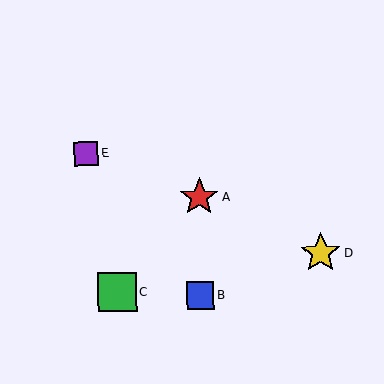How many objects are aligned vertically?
2 objects (A, B) are aligned vertically.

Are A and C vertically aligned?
No, A is at x≈199 and C is at x≈117.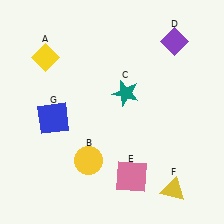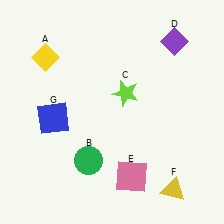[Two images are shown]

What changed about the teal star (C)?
In Image 1, C is teal. In Image 2, it changed to lime.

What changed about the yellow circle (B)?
In Image 1, B is yellow. In Image 2, it changed to green.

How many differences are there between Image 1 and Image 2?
There are 2 differences between the two images.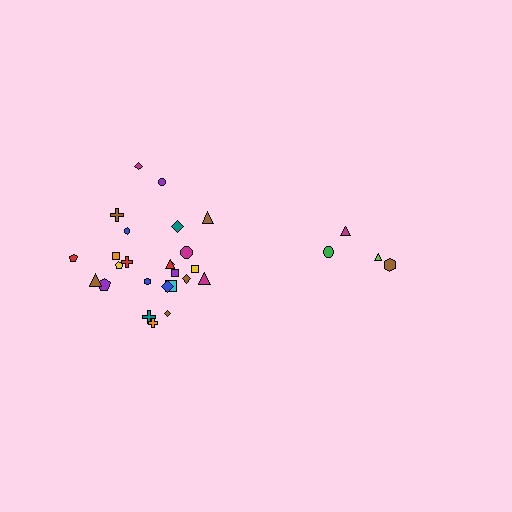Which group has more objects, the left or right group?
The left group.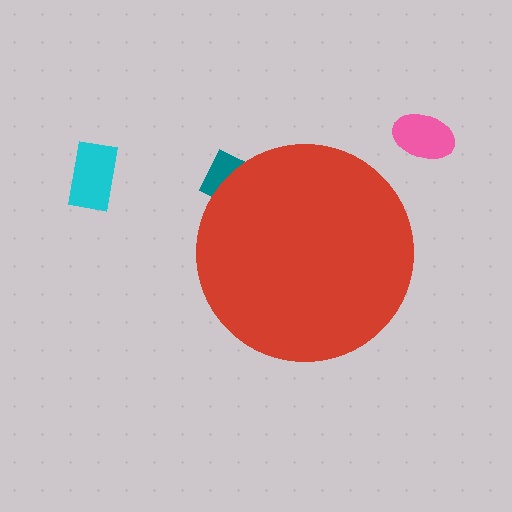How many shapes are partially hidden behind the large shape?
1 shape is partially hidden.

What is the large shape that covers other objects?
A red circle.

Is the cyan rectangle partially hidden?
No, the cyan rectangle is fully visible.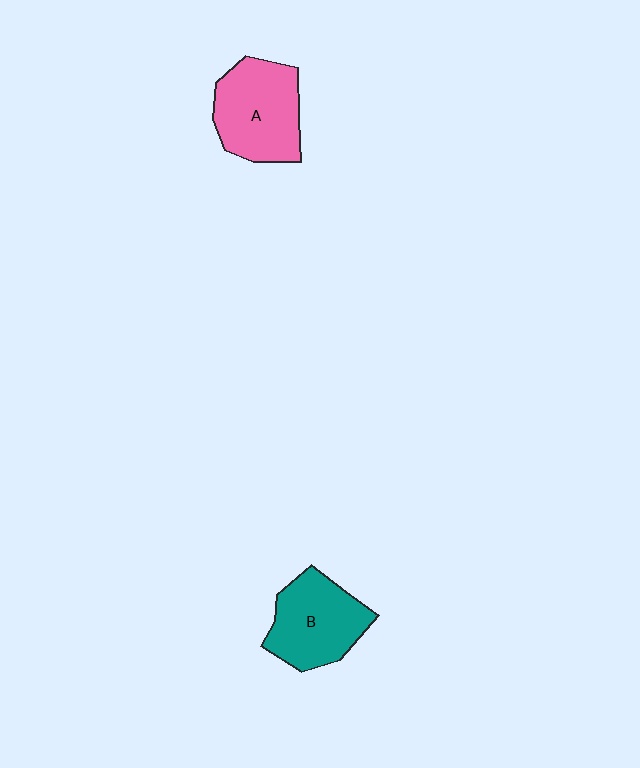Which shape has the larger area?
Shape A (pink).